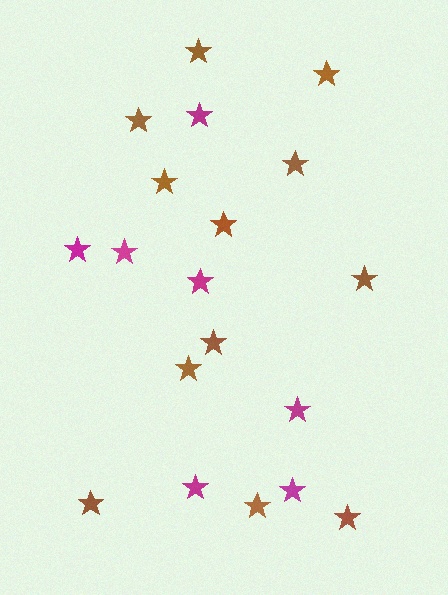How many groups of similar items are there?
There are 2 groups: one group of magenta stars (7) and one group of brown stars (12).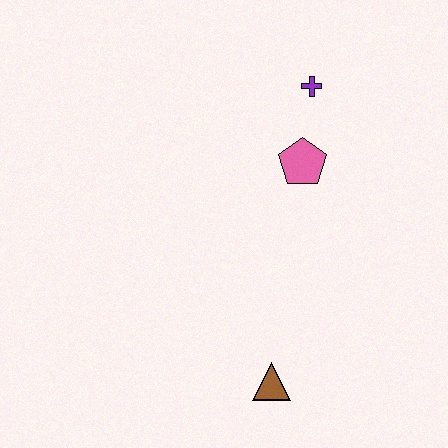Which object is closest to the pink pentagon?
The purple cross is closest to the pink pentagon.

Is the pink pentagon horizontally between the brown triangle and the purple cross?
Yes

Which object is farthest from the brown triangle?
The purple cross is farthest from the brown triangle.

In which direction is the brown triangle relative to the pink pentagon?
The brown triangle is below the pink pentagon.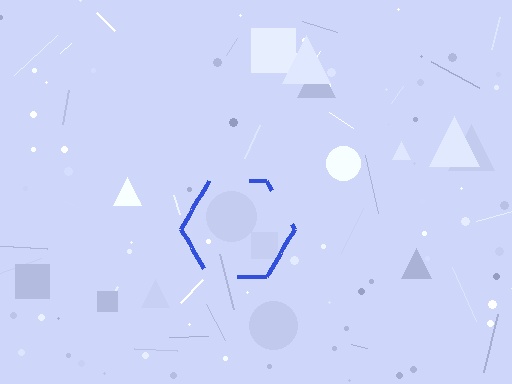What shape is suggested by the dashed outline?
The dashed outline suggests a hexagon.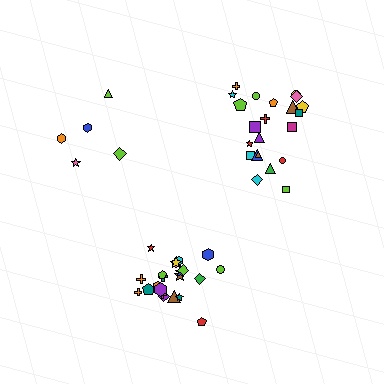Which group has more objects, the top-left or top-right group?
The top-right group.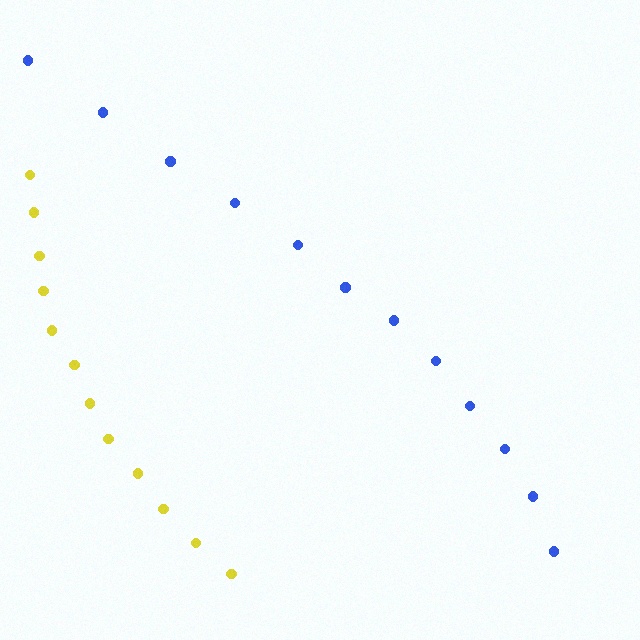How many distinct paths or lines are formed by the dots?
There are 2 distinct paths.